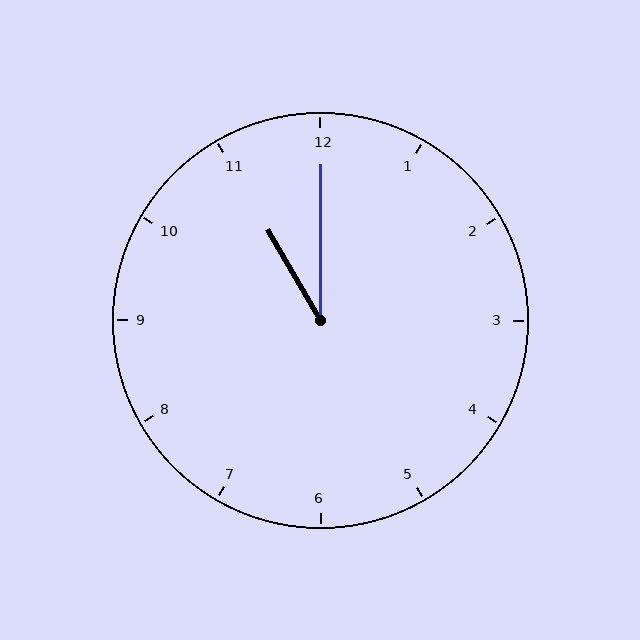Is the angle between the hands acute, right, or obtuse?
It is acute.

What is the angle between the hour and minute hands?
Approximately 30 degrees.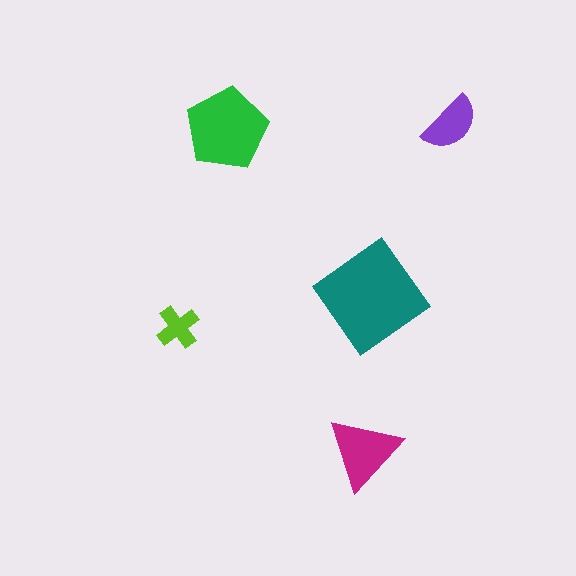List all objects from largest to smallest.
The teal diamond, the green pentagon, the magenta triangle, the purple semicircle, the lime cross.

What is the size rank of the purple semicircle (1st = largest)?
4th.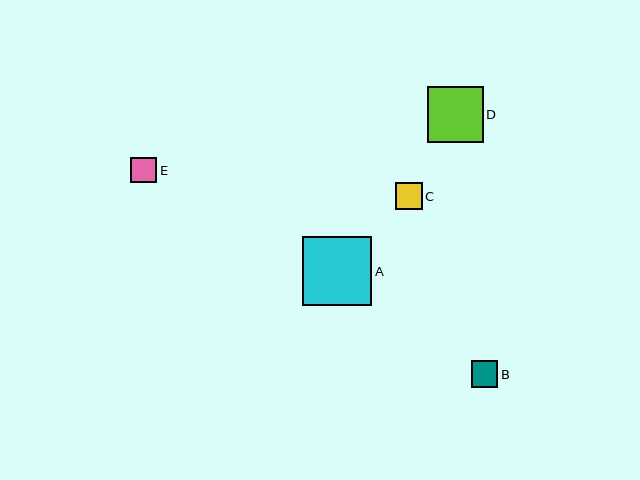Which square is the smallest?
Square E is the smallest with a size of approximately 26 pixels.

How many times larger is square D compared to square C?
Square D is approximately 2.1 times the size of square C.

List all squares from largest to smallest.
From largest to smallest: A, D, C, B, E.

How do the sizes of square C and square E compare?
Square C and square E are approximately the same size.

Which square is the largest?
Square A is the largest with a size of approximately 69 pixels.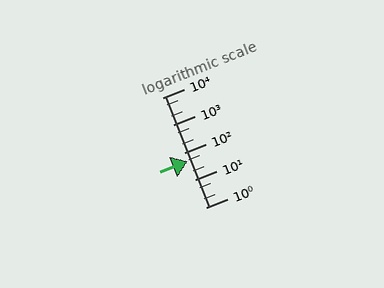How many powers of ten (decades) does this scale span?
The scale spans 4 decades, from 1 to 10000.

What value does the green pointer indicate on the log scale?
The pointer indicates approximately 47.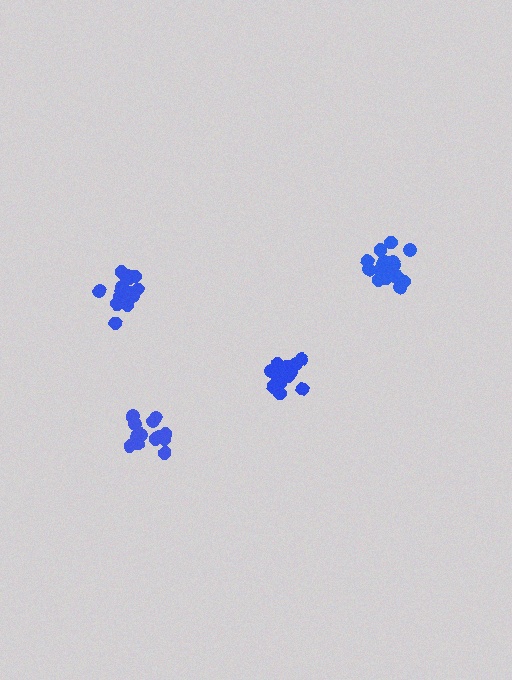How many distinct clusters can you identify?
There are 4 distinct clusters.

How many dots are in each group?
Group 1: 18 dots, Group 2: 17 dots, Group 3: 15 dots, Group 4: 19 dots (69 total).